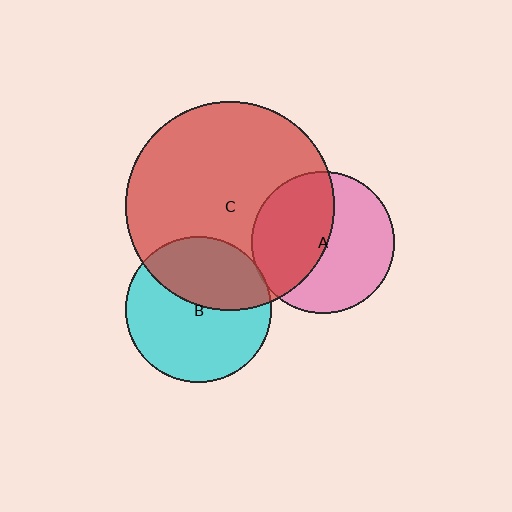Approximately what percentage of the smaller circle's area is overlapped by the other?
Approximately 5%.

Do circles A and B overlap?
Yes.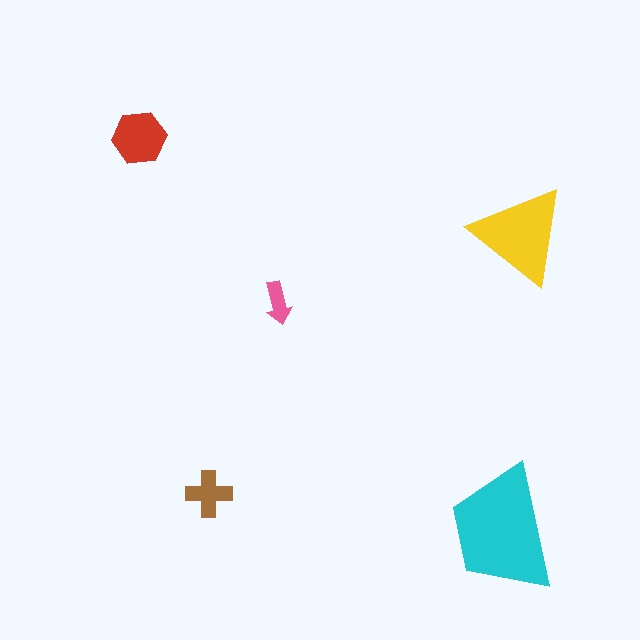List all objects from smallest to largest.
The pink arrow, the brown cross, the red hexagon, the yellow triangle, the cyan trapezoid.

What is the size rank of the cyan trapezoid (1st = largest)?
1st.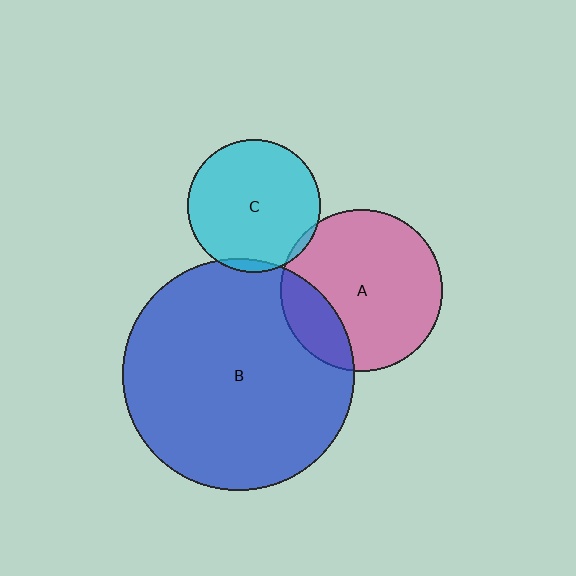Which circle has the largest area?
Circle B (blue).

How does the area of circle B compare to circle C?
Approximately 3.0 times.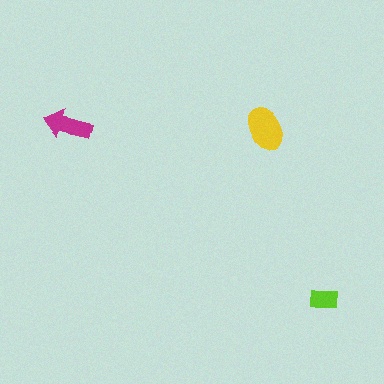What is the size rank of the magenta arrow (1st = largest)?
2nd.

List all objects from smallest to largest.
The lime rectangle, the magenta arrow, the yellow ellipse.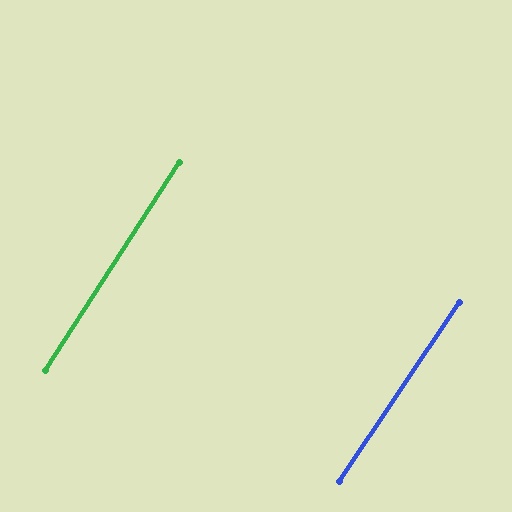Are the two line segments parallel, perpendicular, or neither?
Parallel — their directions differ by only 1.1°.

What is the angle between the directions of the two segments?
Approximately 1 degree.